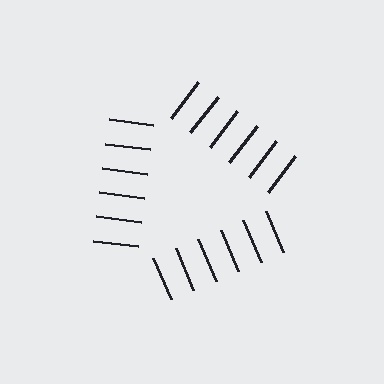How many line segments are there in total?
18 — 6 along each of the 3 edges.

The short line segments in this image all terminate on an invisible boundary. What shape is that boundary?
An illusory triangle — the line segments terminate on its edges but no continuous stroke is drawn.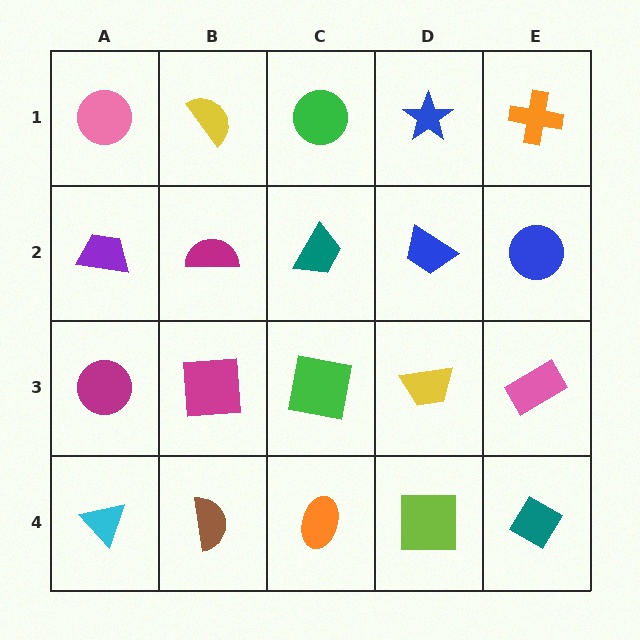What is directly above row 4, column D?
A yellow trapezoid.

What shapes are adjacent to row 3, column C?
A teal trapezoid (row 2, column C), an orange ellipse (row 4, column C), a magenta square (row 3, column B), a yellow trapezoid (row 3, column D).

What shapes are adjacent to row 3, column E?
A blue circle (row 2, column E), a teal diamond (row 4, column E), a yellow trapezoid (row 3, column D).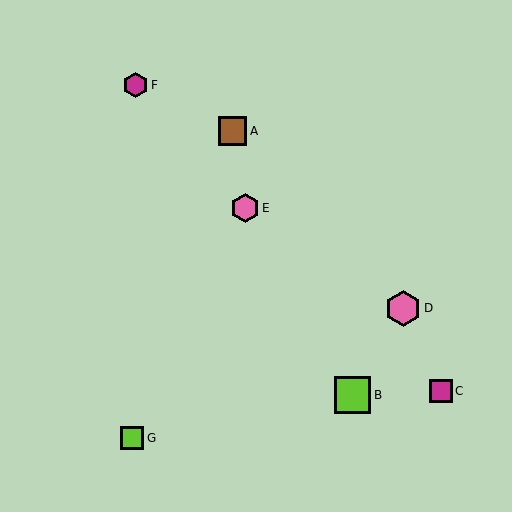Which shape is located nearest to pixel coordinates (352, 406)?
The lime square (labeled B) at (352, 395) is nearest to that location.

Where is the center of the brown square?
The center of the brown square is at (232, 131).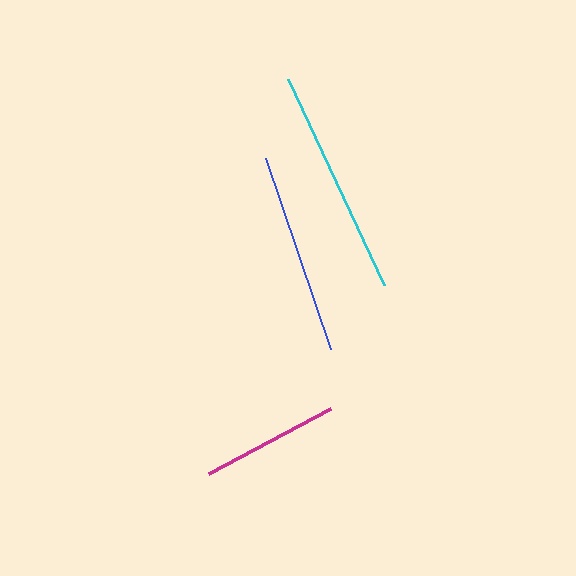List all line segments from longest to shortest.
From longest to shortest: cyan, blue, magenta.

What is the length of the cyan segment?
The cyan segment is approximately 227 pixels long.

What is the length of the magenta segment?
The magenta segment is approximately 138 pixels long.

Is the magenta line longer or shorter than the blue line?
The blue line is longer than the magenta line.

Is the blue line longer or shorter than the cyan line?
The cyan line is longer than the blue line.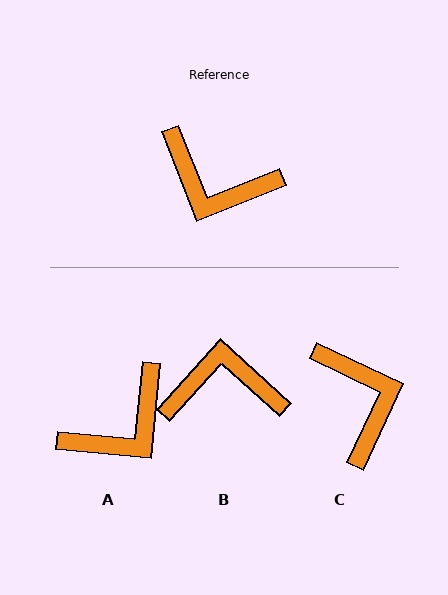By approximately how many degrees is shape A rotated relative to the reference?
Approximately 63 degrees counter-clockwise.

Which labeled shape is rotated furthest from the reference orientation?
B, about 154 degrees away.